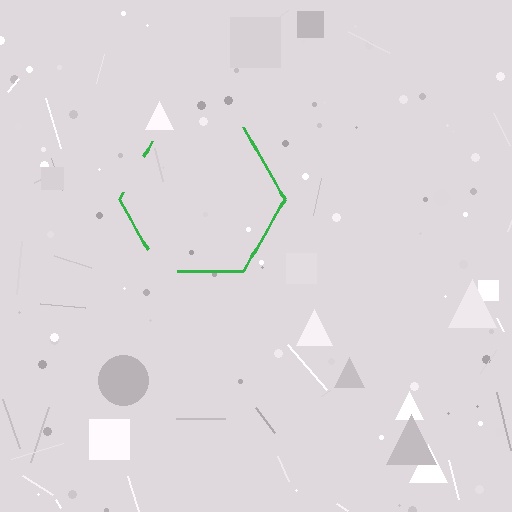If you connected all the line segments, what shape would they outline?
They would outline a hexagon.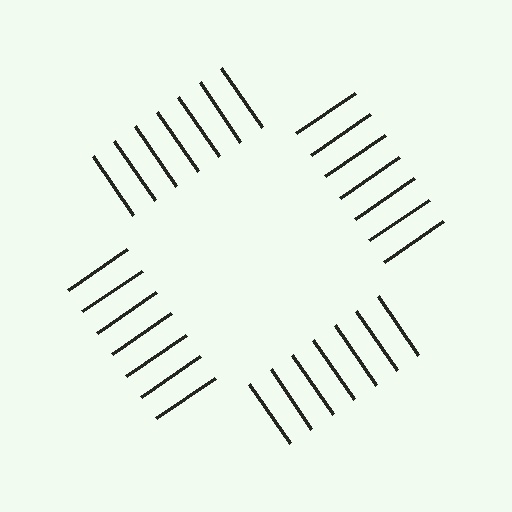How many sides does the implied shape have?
4 sides — the line-ends trace a square.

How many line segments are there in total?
28 — 7 along each of the 4 edges.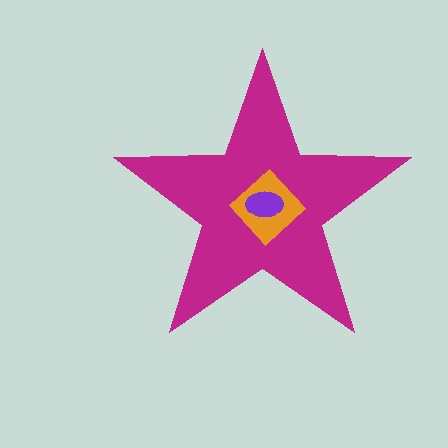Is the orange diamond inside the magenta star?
Yes.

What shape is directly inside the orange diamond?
The purple ellipse.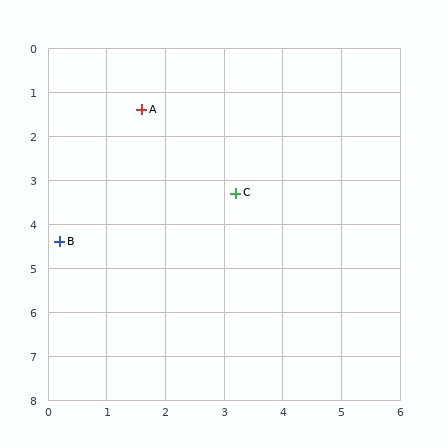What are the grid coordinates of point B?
Point B is at approximately (0.2, 4.4).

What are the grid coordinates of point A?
Point A is at approximately (1.6, 1.4).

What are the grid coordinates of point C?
Point C is at approximately (3.2, 3.3).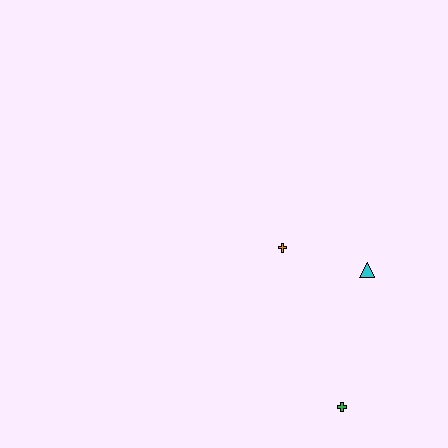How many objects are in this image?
There are 3 objects.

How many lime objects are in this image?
There are no lime objects.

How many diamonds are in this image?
There are no diamonds.